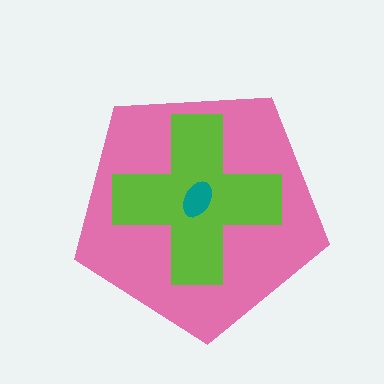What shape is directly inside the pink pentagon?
The lime cross.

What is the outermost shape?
The pink pentagon.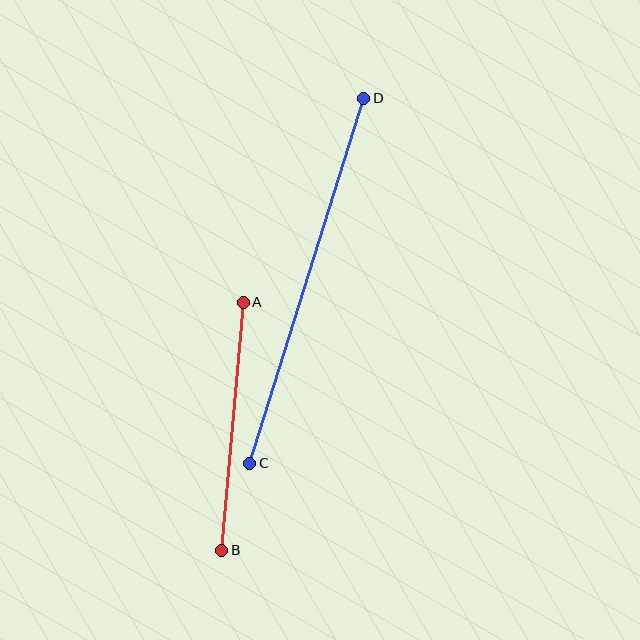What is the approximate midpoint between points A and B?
The midpoint is at approximately (232, 426) pixels.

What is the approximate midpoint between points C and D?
The midpoint is at approximately (307, 281) pixels.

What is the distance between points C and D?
The distance is approximately 382 pixels.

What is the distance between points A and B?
The distance is approximately 249 pixels.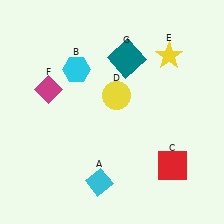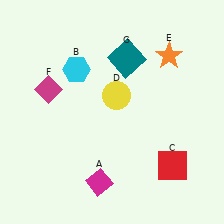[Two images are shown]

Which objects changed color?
A changed from cyan to magenta. E changed from yellow to orange.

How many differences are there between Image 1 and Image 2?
There are 2 differences between the two images.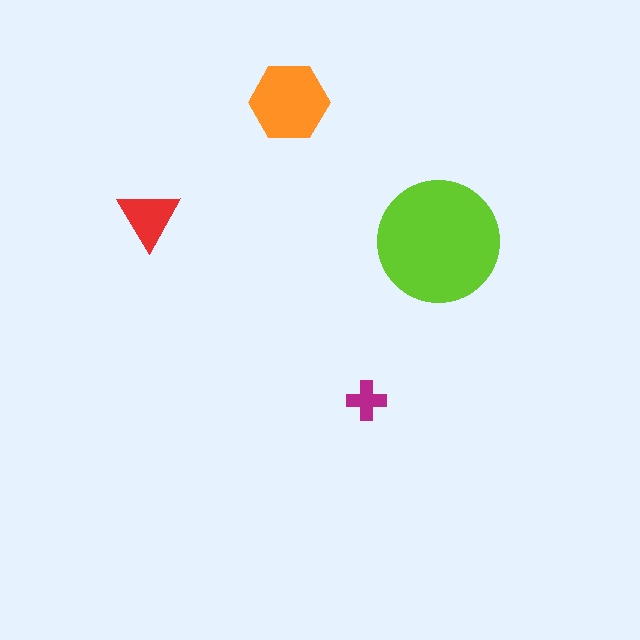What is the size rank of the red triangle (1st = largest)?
3rd.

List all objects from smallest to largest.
The magenta cross, the red triangle, the orange hexagon, the lime circle.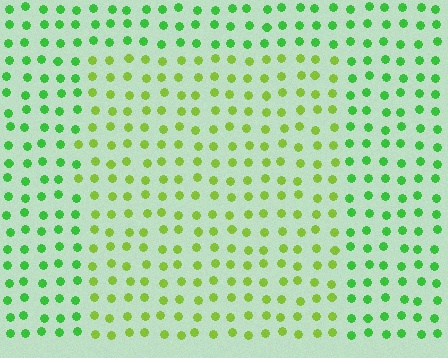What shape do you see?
I see a rectangle.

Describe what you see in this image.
The image is filled with small green elements in a uniform arrangement. A rectangle-shaped region is visible where the elements are tinted to a slightly different hue, forming a subtle color boundary.